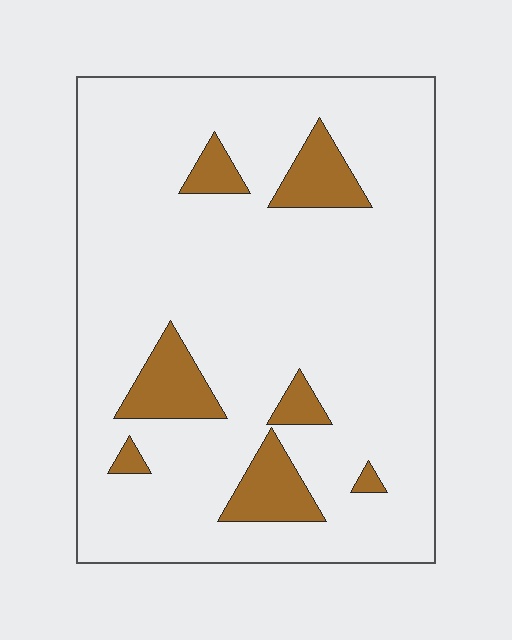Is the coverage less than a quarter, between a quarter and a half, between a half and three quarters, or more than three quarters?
Less than a quarter.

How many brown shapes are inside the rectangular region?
7.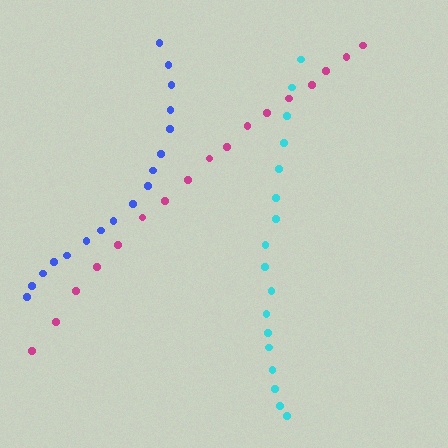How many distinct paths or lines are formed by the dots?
There are 3 distinct paths.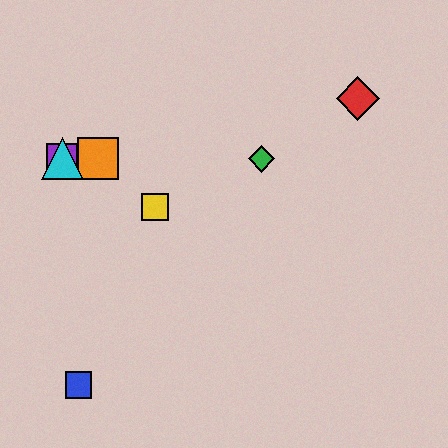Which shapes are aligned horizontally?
The green diamond, the purple square, the orange square, the cyan triangle are aligned horizontally.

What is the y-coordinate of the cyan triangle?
The cyan triangle is at y≈159.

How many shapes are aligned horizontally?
4 shapes (the green diamond, the purple square, the orange square, the cyan triangle) are aligned horizontally.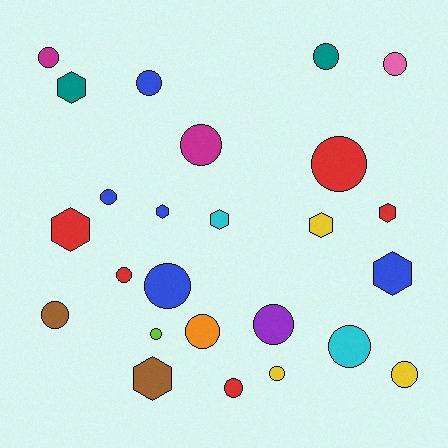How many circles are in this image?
There are 17 circles.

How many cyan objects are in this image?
There are 2 cyan objects.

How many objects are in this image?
There are 25 objects.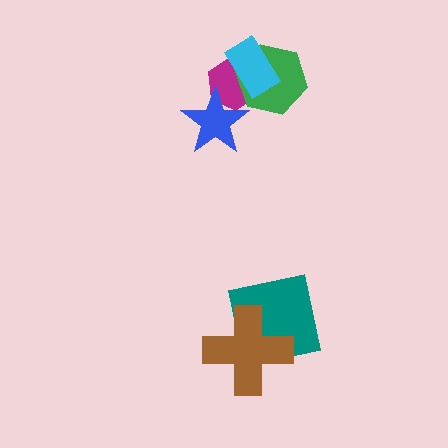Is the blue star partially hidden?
No, no other shape covers it.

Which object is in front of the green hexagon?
The cyan rectangle is in front of the green hexagon.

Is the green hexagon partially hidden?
Yes, it is partially covered by another shape.